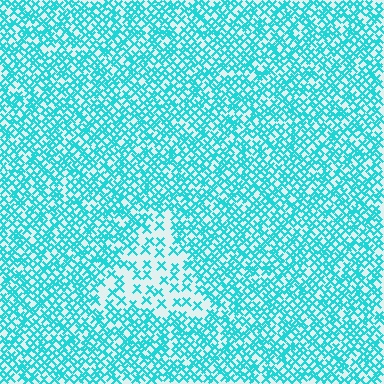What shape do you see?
I see a triangle.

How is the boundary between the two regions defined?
The boundary is defined by a change in element density (approximately 2.5x ratio). All elements are the same color, size, and shape.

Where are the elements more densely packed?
The elements are more densely packed outside the triangle boundary.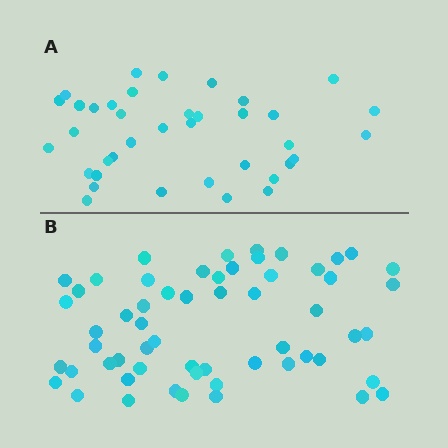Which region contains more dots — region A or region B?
Region B (the bottom region) has more dots.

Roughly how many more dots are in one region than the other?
Region B has approximately 20 more dots than region A.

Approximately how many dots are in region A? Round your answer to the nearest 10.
About 40 dots. (The exact count is 38, which rounds to 40.)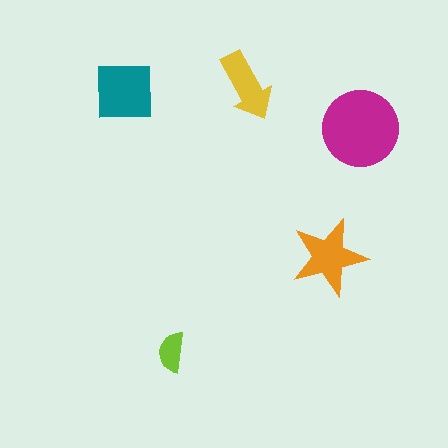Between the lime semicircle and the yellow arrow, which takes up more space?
The yellow arrow.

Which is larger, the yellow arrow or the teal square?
The teal square.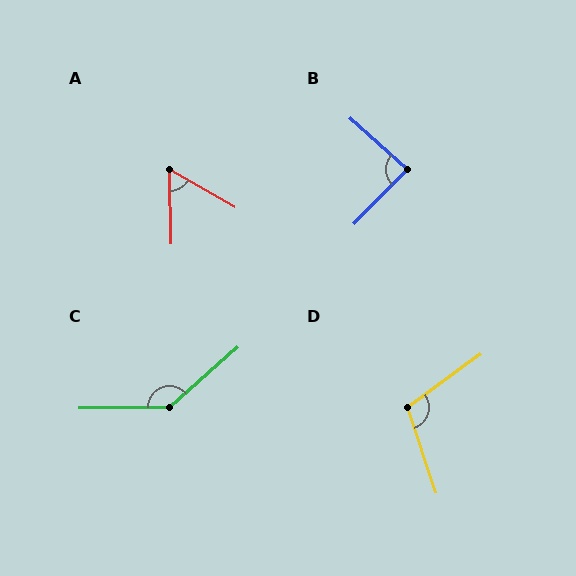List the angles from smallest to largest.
A (59°), B (87°), D (107°), C (139°).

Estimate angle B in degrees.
Approximately 87 degrees.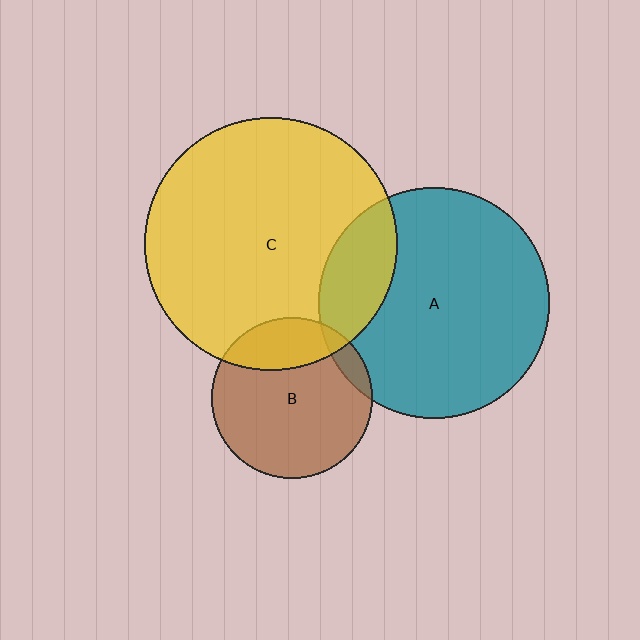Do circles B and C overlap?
Yes.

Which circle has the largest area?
Circle C (yellow).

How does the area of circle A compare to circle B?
Approximately 2.1 times.